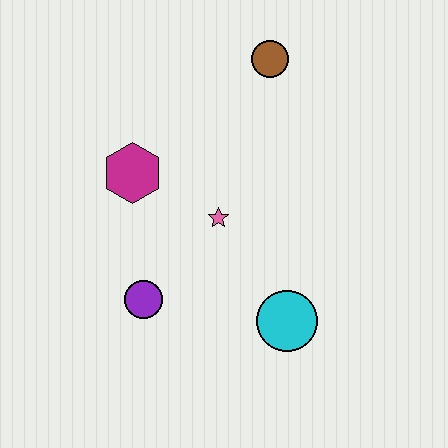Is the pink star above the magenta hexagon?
No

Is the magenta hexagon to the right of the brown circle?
No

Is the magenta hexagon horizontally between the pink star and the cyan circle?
No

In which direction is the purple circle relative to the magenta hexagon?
The purple circle is below the magenta hexagon.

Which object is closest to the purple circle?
The pink star is closest to the purple circle.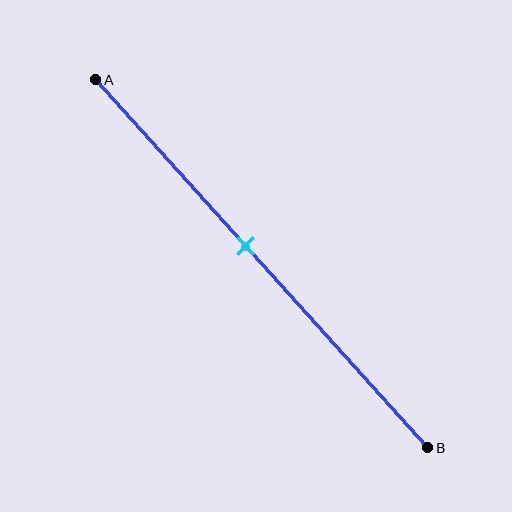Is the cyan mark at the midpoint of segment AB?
No, the mark is at about 45% from A, not at the 50% midpoint.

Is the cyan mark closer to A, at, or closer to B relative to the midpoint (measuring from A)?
The cyan mark is closer to point A than the midpoint of segment AB.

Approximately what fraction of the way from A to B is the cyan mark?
The cyan mark is approximately 45% of the way from A to B.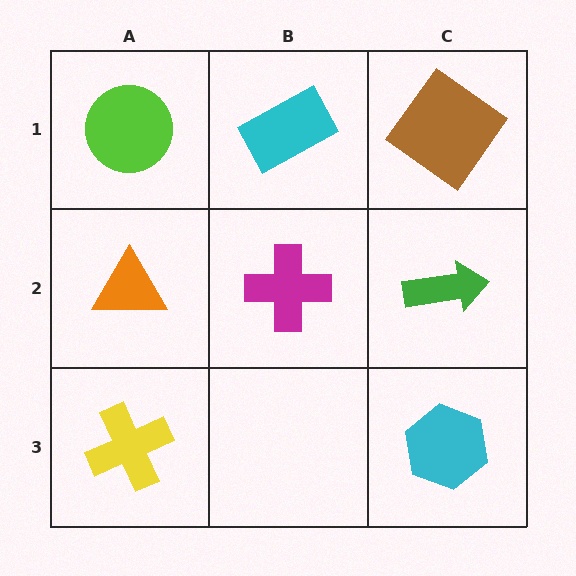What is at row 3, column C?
A cyan hexagon.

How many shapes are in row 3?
2 shapes.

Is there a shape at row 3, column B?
No, that cell is empty.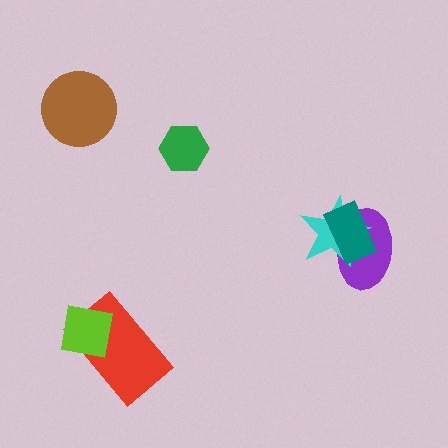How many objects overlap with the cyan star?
2 objects overlap with the cyan star.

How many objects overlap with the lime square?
1 object overlaps with the lime square.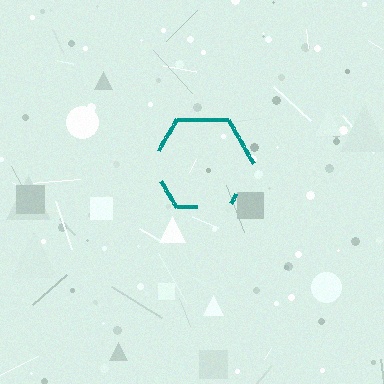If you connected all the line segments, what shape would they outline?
They would outline a hexagon.